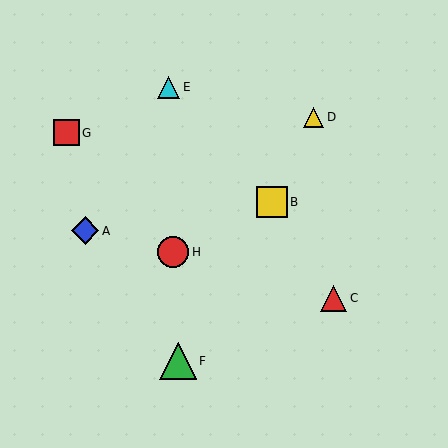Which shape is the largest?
The green triangle (labeled F) is the largest.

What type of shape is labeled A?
Shape A is a blue diamond.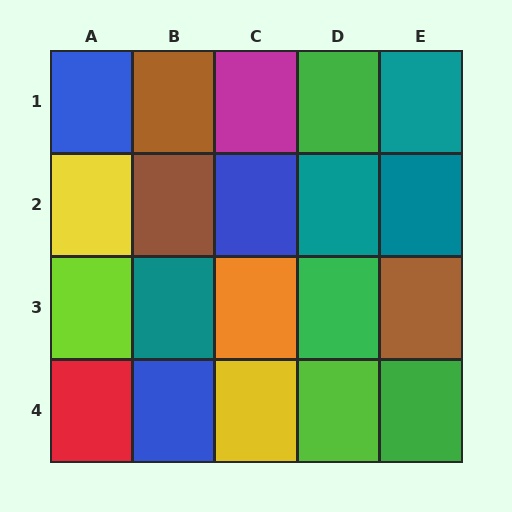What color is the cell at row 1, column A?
Blue.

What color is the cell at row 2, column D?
Teal.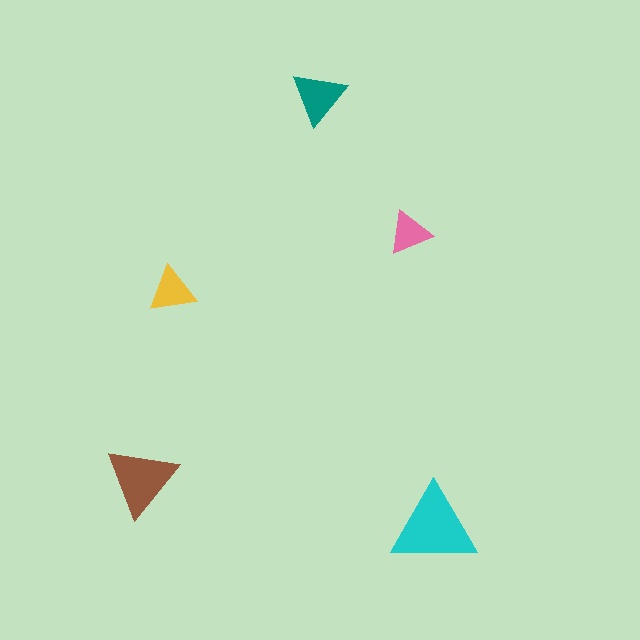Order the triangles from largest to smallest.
the cyan one, the brown one, the teal one, the yellow one, the pink one.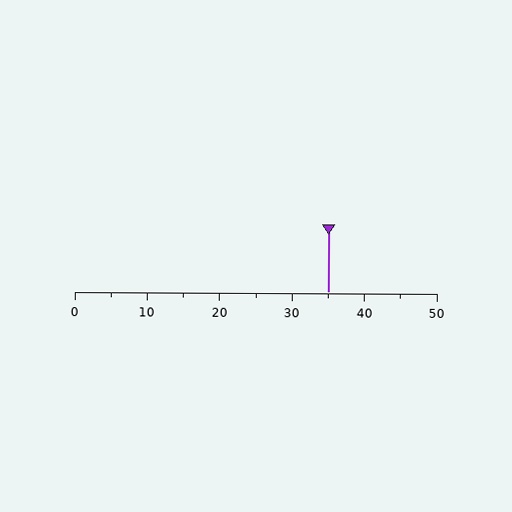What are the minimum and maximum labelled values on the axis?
The axis runs from 0 to 50.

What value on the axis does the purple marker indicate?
The marker indicates approximately 35.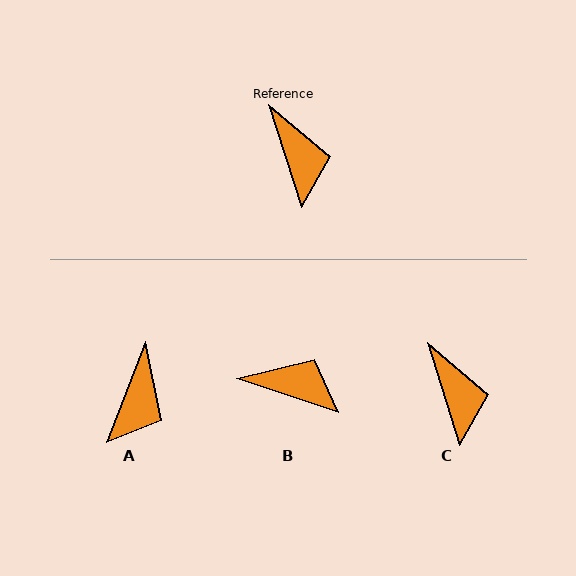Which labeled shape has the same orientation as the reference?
C.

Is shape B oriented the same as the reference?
No, it is off by about 54 degrees.